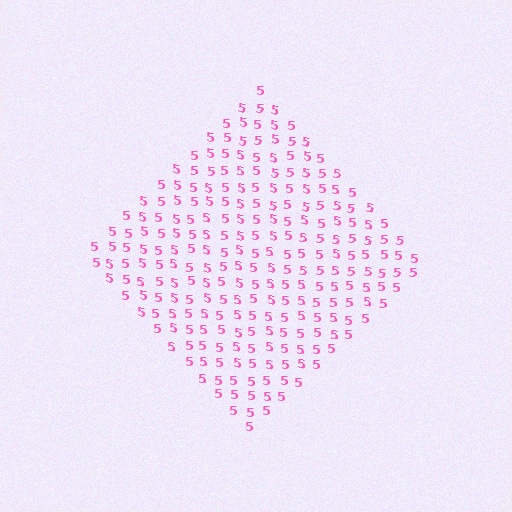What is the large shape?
The large shape is a diamond.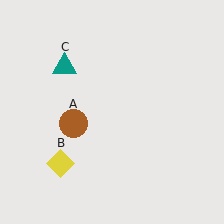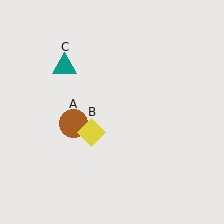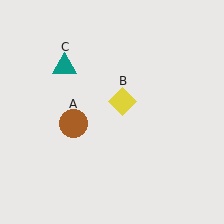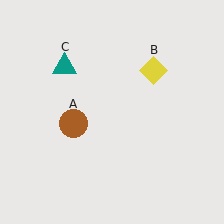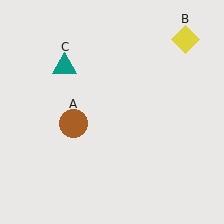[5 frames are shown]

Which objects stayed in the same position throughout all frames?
Brown circle (object A) and teal triangle (object C) remained stationary.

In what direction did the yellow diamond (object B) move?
The yellow diamond (object B) moved up and to the right.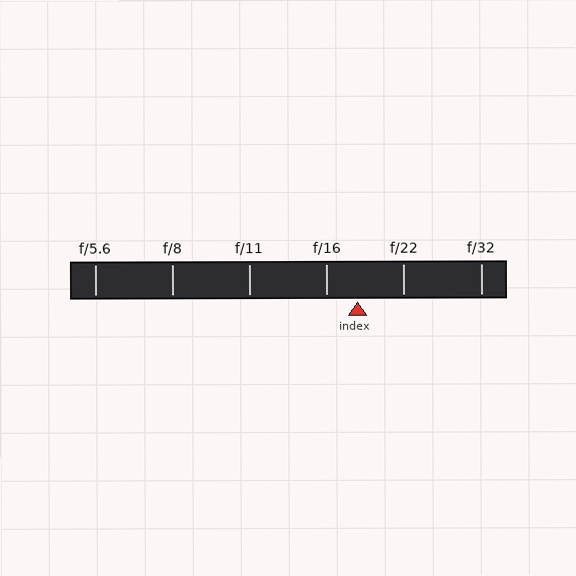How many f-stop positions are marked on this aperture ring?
There are 6 f-stop positions marked.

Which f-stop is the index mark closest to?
The index mark is closest to f/16.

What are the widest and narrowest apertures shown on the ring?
The widest aperture shown is f/5.6 and the narrowest is f/32.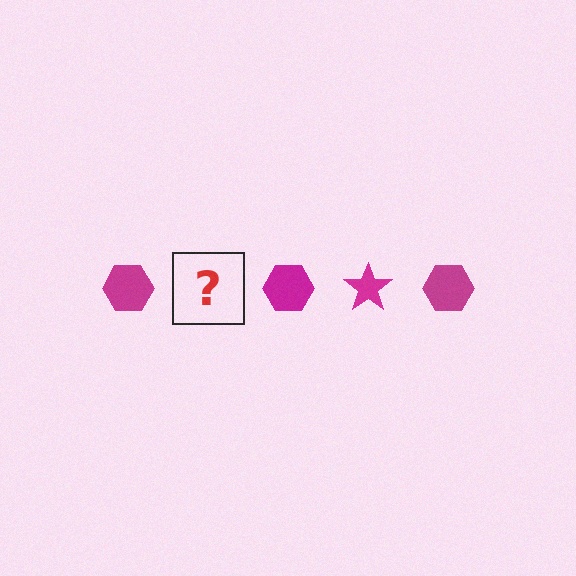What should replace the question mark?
The question mark should be replaced with a magenta star.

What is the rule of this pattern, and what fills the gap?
The rule is that the pattern cycles through hexagon, star shapes in magenta. The gap should be filled with a magenta star.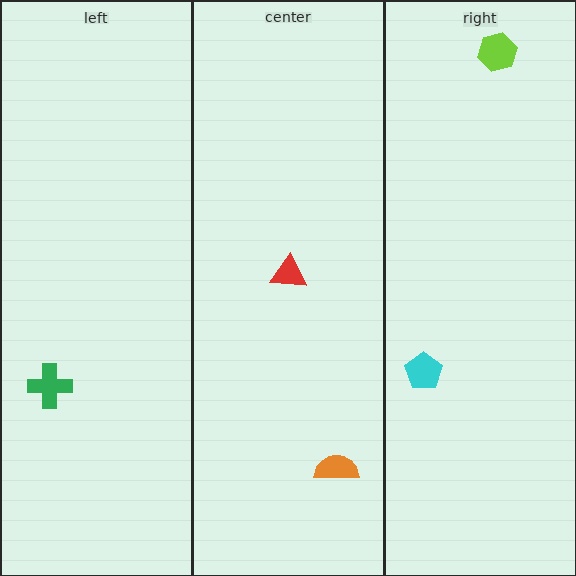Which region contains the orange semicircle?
The center region.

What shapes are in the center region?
The red triangle, the orange semicircle.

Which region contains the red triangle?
The center region.